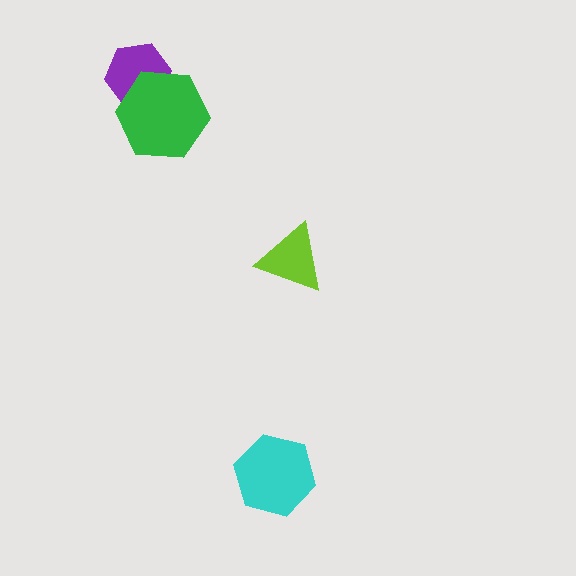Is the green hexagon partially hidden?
No, no other shape covers it.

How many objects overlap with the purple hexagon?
1 object overlaps with the purple hexagon.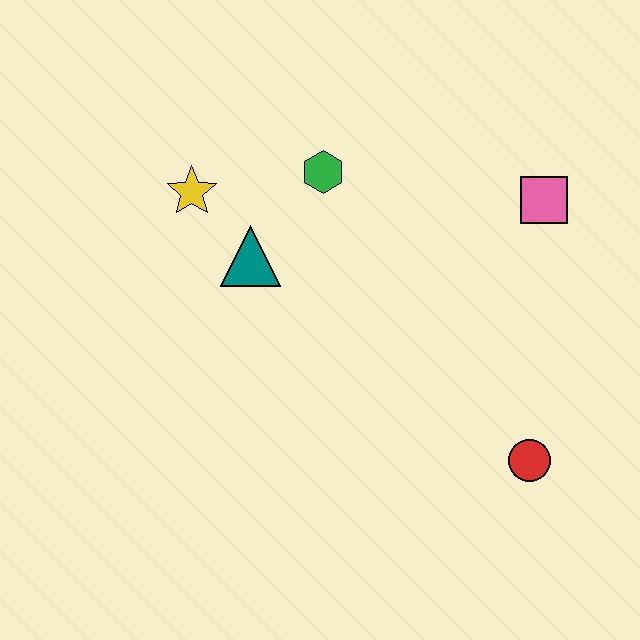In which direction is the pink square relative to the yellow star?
The pink square is to the right of the yellow star.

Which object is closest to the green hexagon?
The teal triangle is closest to the green hexagon.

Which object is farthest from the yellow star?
The red circle is farthest from the yellow star.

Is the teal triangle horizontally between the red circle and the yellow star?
Yes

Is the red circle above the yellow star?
No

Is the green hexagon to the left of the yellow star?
No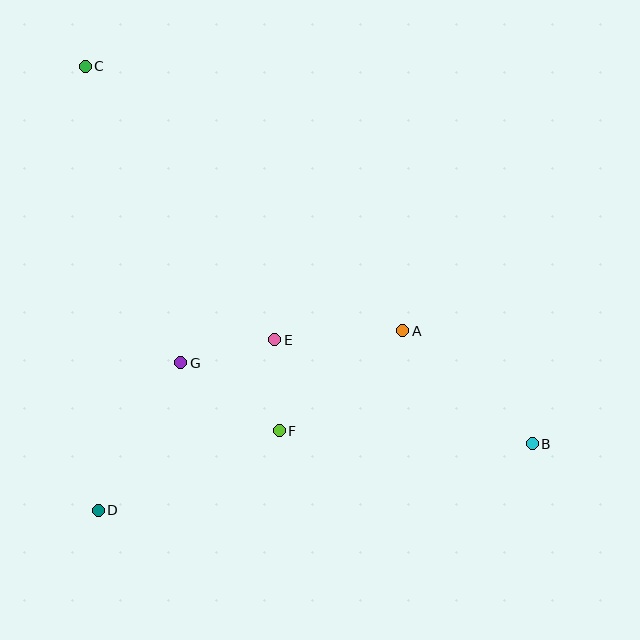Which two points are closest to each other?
Points E and F are closest to each other.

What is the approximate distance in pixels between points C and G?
The distance between C and G is approximately 311 pixels.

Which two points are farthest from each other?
Points B and C are farthest from each other.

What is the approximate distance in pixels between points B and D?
The distance between B and D is approximately 439 pixels.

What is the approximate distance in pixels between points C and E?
The distance between C and E is approximately 333 pixels.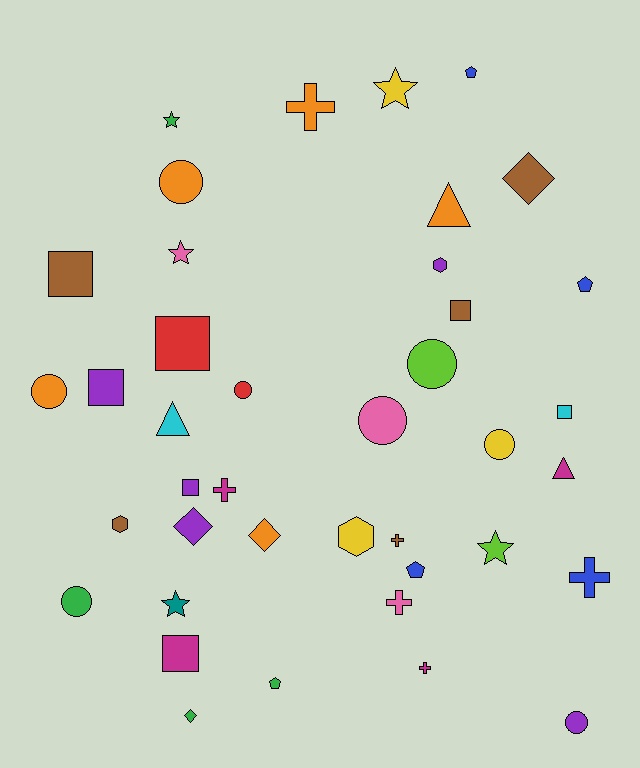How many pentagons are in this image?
There are 4 pentagons.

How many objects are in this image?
There are 40 objects.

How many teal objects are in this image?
There is 1 teal object.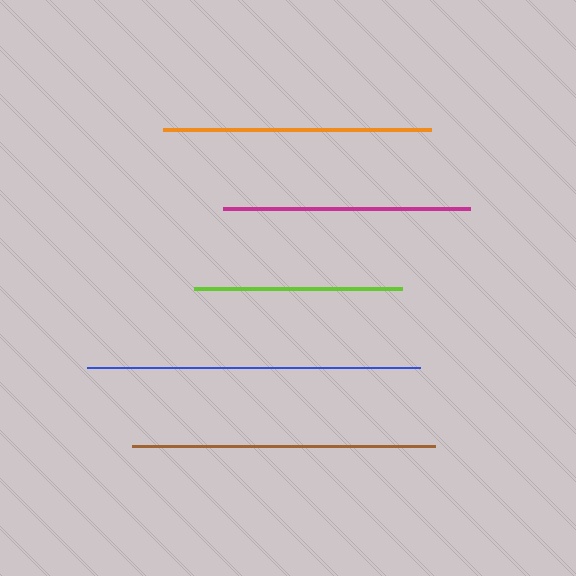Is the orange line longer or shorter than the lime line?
The orange line is longer than the lime line.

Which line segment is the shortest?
The lime line is the shortest at approximately 209 pixels.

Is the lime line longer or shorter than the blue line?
The blue line is longer than the lime line.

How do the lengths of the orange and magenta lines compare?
The orange and magenta lines are approximately the same length.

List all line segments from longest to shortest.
From longest to shortest: blue, brown, orange, magenta, lime.